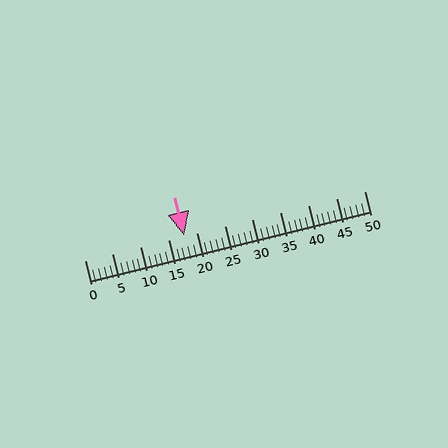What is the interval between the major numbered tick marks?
The major tick marks are spaced 5 units apart.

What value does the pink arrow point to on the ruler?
The pink arrow points to approximately 18.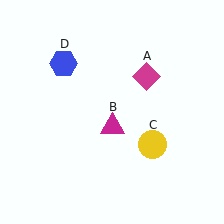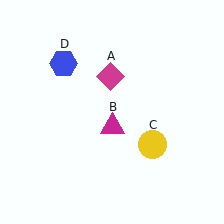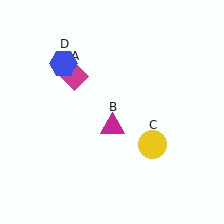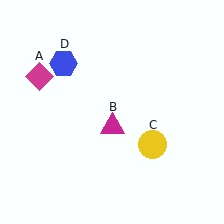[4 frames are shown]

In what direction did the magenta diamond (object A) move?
The magenta diamond (object A) moved left.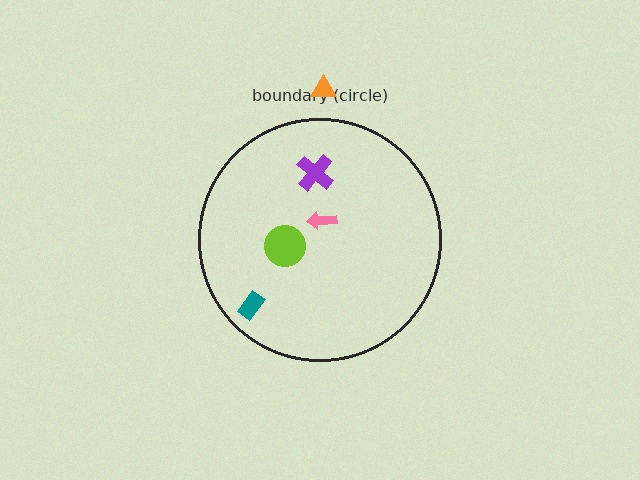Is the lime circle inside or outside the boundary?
Inside.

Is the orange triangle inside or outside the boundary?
Outside.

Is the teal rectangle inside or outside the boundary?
Inside.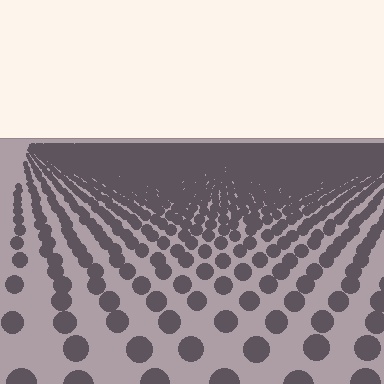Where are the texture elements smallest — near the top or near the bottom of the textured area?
Near the top.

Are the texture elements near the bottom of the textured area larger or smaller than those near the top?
Larger. Near the bottom, elements are closer to the viewer and appear at a bigger on-screen size.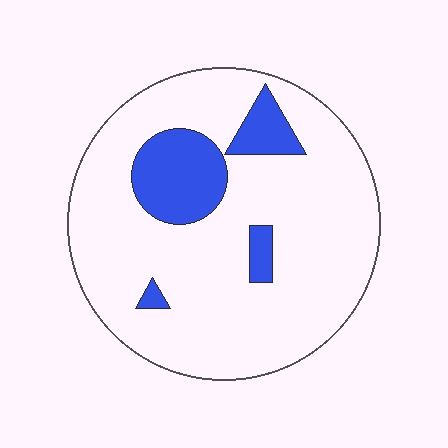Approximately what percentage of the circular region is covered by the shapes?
Approximately 15%.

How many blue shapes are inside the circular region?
4.